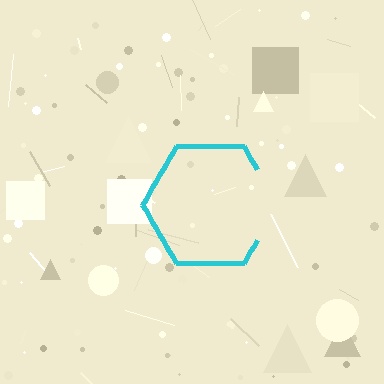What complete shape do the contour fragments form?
The contour fragments form a hexagon.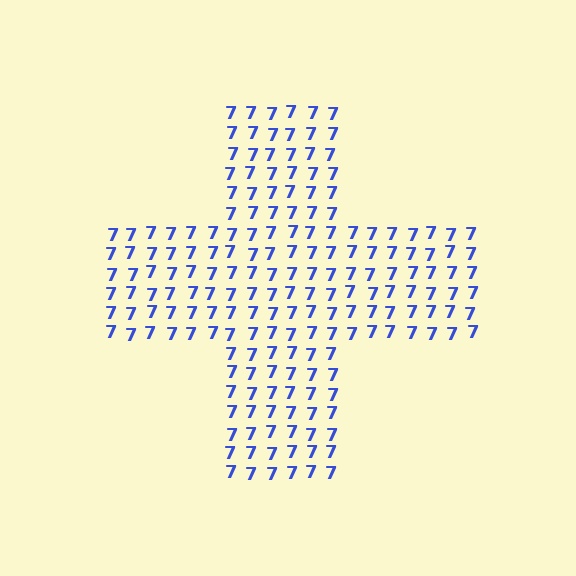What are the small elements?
The small elements are digit 7's.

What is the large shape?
The large shape is a cross.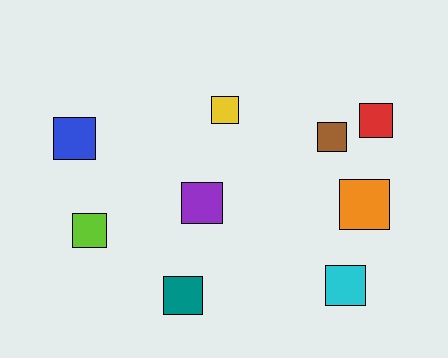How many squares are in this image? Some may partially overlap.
There are 9 squares.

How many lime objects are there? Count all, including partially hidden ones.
There is 1 lime object.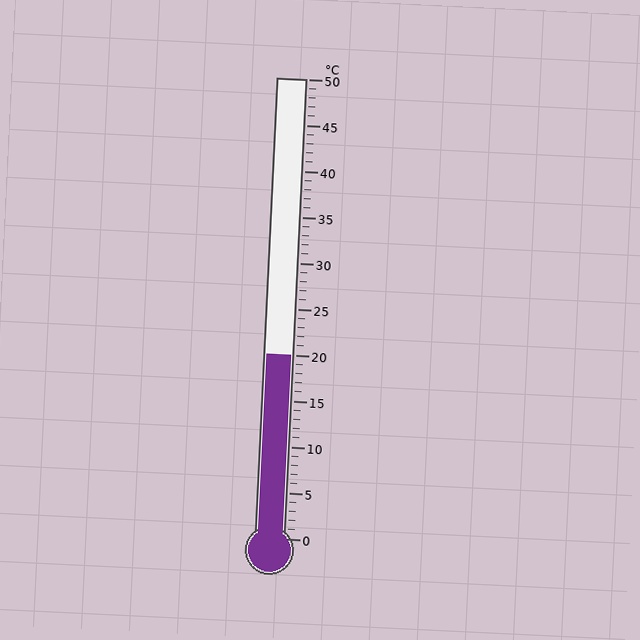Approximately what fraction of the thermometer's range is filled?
The thermometer is filled to approximately 40% of its range.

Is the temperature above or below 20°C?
The temperature is at 20°C.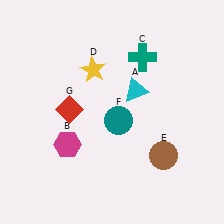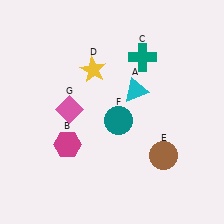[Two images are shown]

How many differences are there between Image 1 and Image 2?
There is 1 difference between the two images.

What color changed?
The diamond (G) changed from red in Image 1 to pink in Image 2.